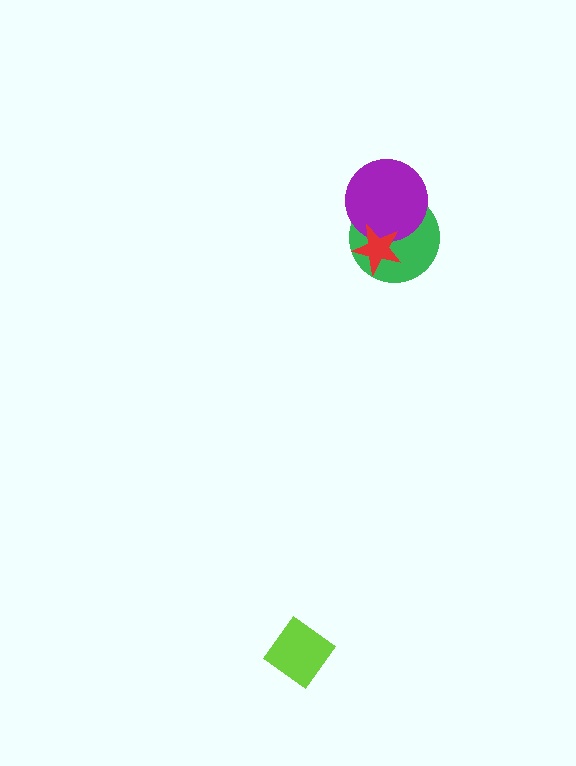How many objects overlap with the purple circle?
2 objects overlap with the purple circle.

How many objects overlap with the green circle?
2 objects overlap with the green circle.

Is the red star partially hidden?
No, no other shape covers it.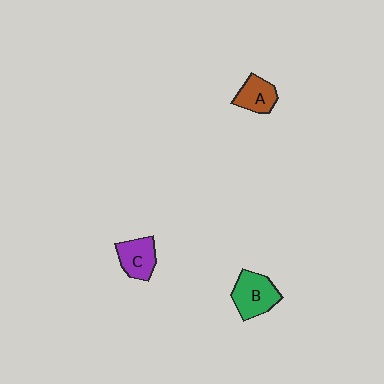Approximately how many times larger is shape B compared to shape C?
Approximately 1.2 times.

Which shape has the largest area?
Shape B (green).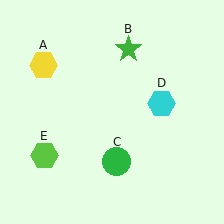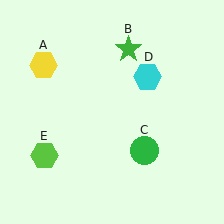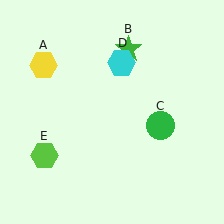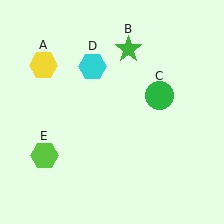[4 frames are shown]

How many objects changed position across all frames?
2 objects changed position: green circle (object C), cyan hexagon (object D).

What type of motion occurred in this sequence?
The green circle (object C), cyan hexagon (object D) rotated counterclockwise around the center of the scene.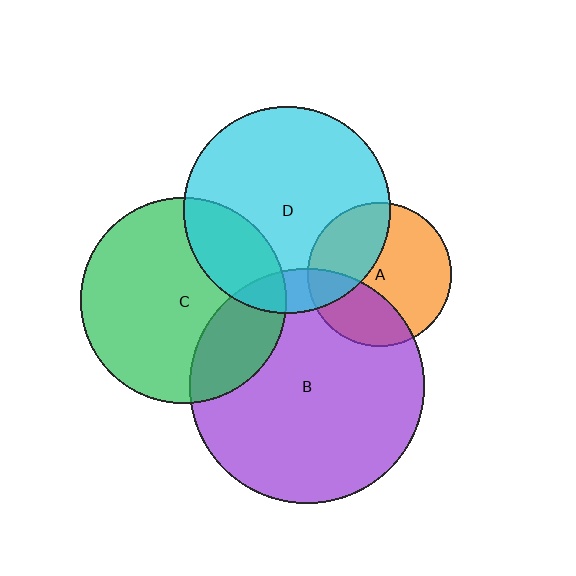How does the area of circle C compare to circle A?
Approximately 2.0 times.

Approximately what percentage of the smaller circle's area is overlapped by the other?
Approximately 10%.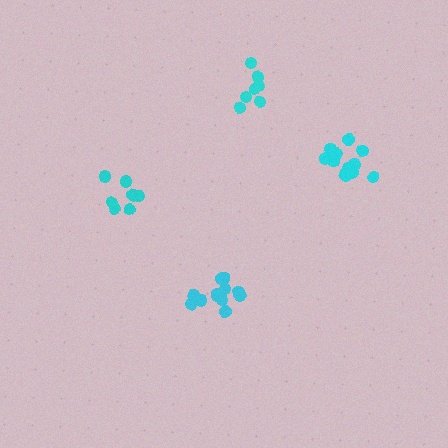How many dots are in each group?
Group 1: 12 dots, Group 2: 12 dots, Group 3: 7 dots, Group 4: 7 dots (38 total).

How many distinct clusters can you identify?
There are 4 distinct clusters.